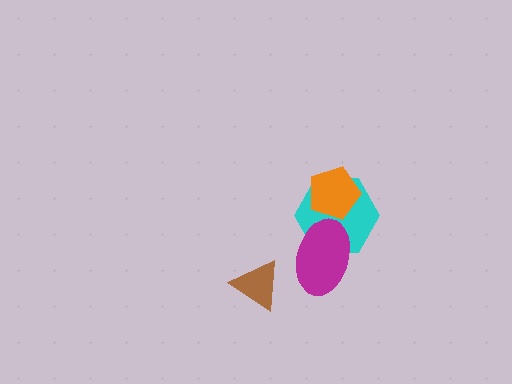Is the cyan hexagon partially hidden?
Yes, it is partially covered by another shape.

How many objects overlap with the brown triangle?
0 objects overlap with the brown triangle.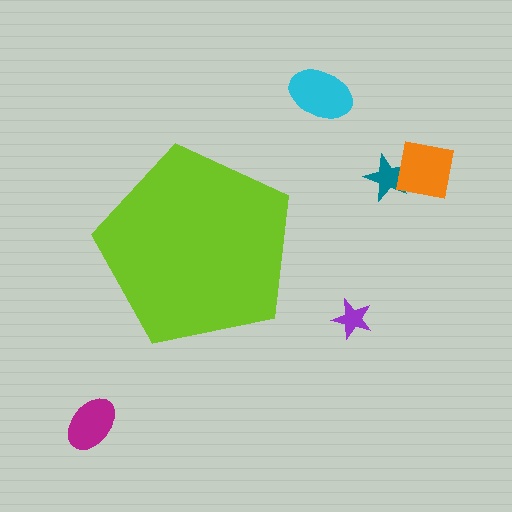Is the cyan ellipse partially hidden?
No, the cyan ellipse is fully visible.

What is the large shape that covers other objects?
A lime pentagon.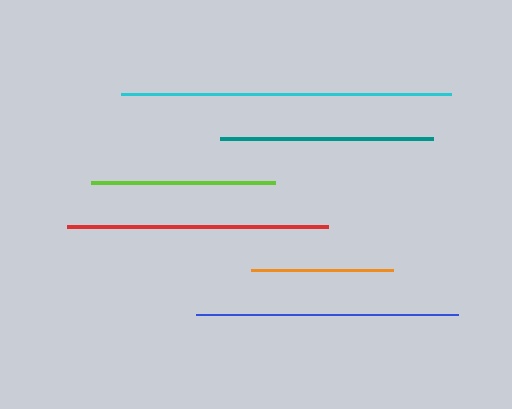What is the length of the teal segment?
The teal segment is approximately 212 pixels long.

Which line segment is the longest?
The cyan line is the longest at approximately 330 pixels.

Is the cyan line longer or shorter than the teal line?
The cyan line is longer than the teal line.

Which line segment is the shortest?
The orange line is the shortest at approximately 142 pixels.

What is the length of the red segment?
The red segment is approximately 261 pixels long.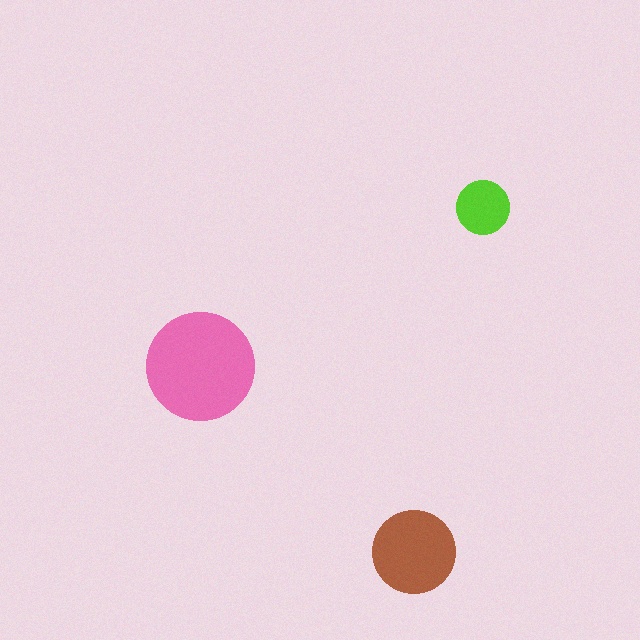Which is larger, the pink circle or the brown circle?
The pink one.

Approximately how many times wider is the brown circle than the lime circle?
About 1.5 times wider.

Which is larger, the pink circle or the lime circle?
The pink one.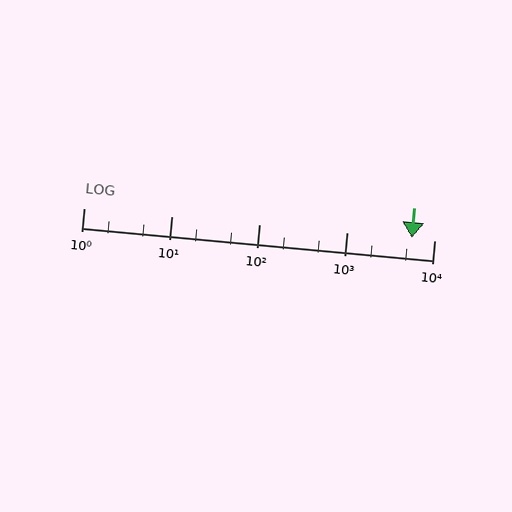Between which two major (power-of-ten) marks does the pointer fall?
The pointer is between 1000 and 10000.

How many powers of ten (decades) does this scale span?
The scale spans 4 decades, from 1 to 10000.